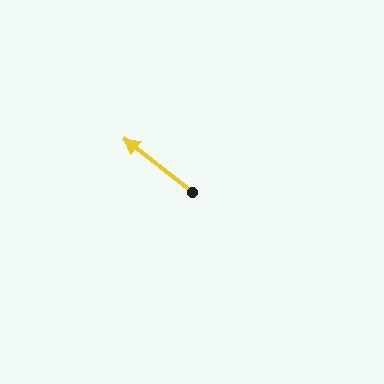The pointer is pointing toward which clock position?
Roughly 10 o'clock.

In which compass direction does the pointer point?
Northwest.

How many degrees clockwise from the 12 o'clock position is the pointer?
Approximately 308 degrees.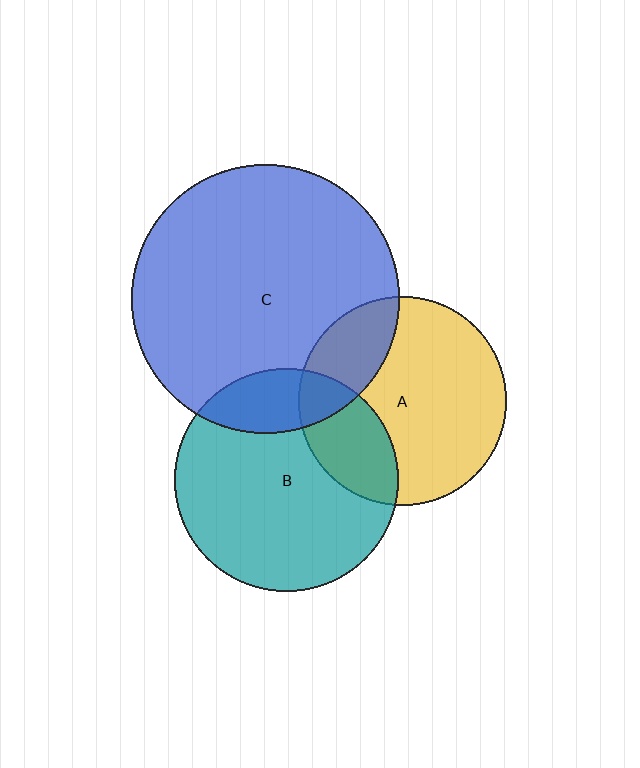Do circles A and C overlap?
Yes.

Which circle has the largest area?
Circle C (blue).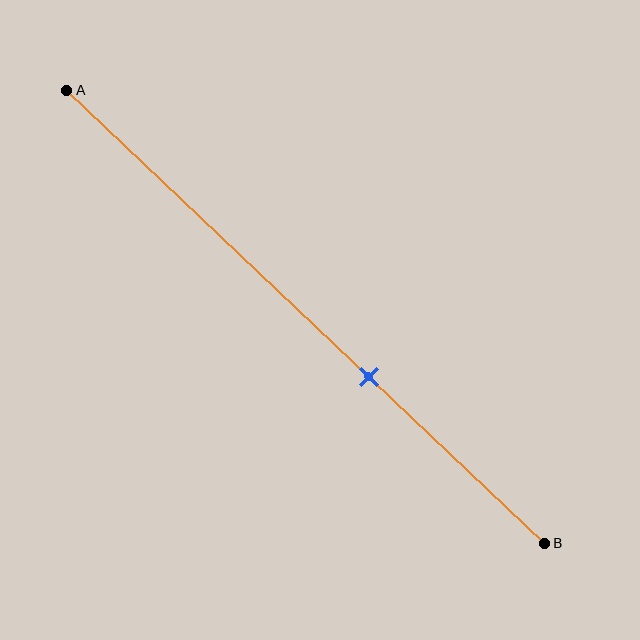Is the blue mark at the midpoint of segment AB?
No, the mark is at about 65% from A, not at the 50% midpoint.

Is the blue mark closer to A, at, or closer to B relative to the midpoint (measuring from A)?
The blue mark is closer to point B than the midpoint of segment AB.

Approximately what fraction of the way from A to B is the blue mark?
The blue mark is approximately 65% of the way from A to B.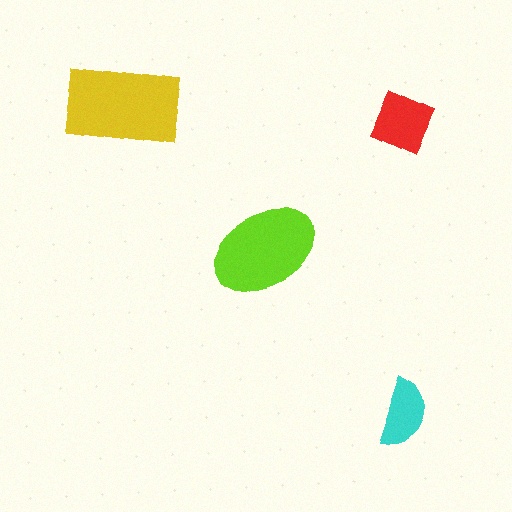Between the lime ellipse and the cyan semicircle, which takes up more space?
The lime ellipse.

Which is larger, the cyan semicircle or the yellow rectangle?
The yellow rectangle.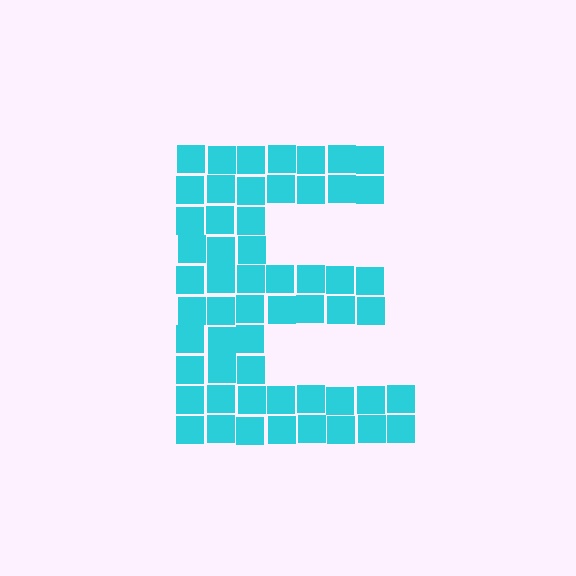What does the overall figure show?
The overall figure shows the letter E.